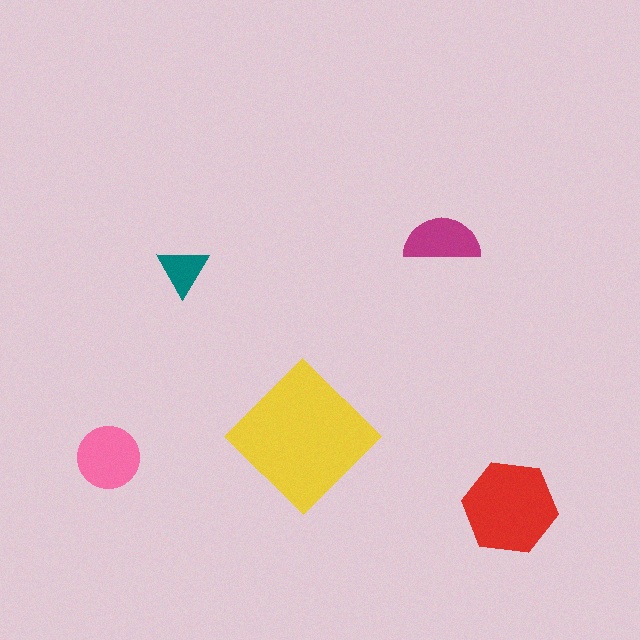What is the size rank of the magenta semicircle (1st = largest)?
4th.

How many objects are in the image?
There are 5 objects in the image.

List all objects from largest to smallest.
The yellow diamond, the red hexagon, the pink circle, the magenta semicircle, the teal triangle.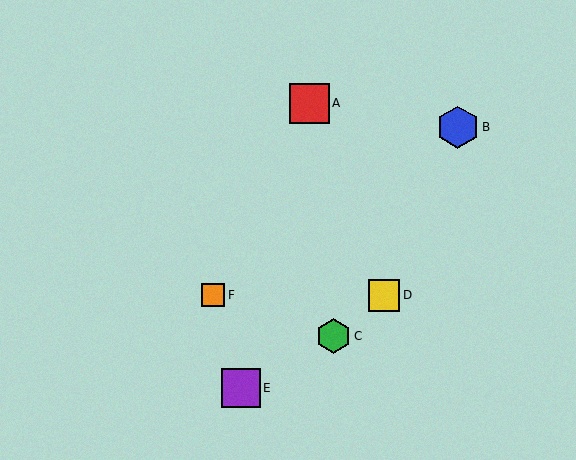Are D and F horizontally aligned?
Yes, both are at y≈295.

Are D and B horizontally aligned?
No, D is at y≈295 and B is at y≈127.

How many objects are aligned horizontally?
2 objects (D, F) are aligned horizontally.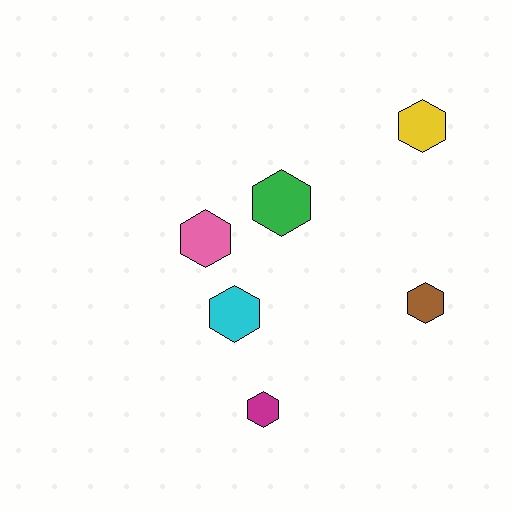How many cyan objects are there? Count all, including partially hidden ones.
There is 1 cyan object.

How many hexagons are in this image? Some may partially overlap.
There are 6 hexagons.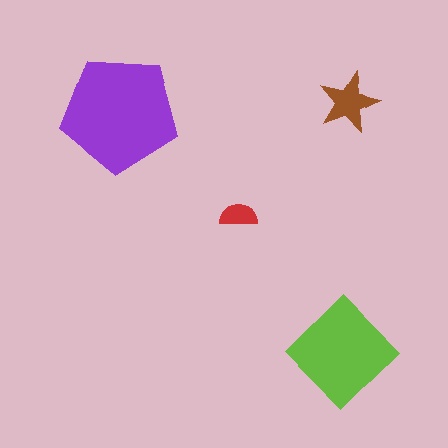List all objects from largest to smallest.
The purple pentagon, the lime diamond, the brown star, the red semicircle.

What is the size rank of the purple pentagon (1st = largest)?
1st.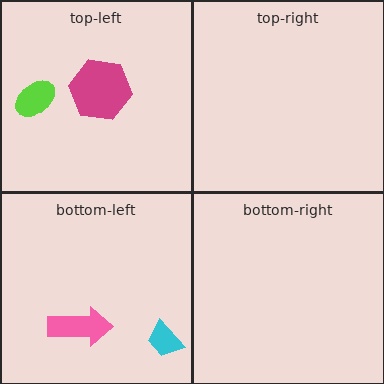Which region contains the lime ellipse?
The top-left region.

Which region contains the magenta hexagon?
The top-left region.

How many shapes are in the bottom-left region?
2.